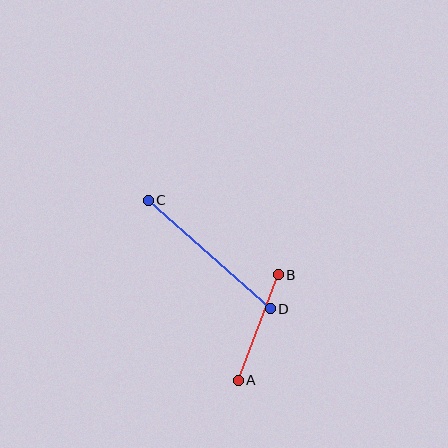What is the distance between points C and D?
The distance is approximately 163 pixels.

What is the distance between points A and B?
The distance is approximately 112 pixels.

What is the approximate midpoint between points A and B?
The midpoint is at approximately (258, 327) pixels.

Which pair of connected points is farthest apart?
Points C and D are farthest apart.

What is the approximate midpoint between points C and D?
The midpoint is at approximately (209, 254) pixels.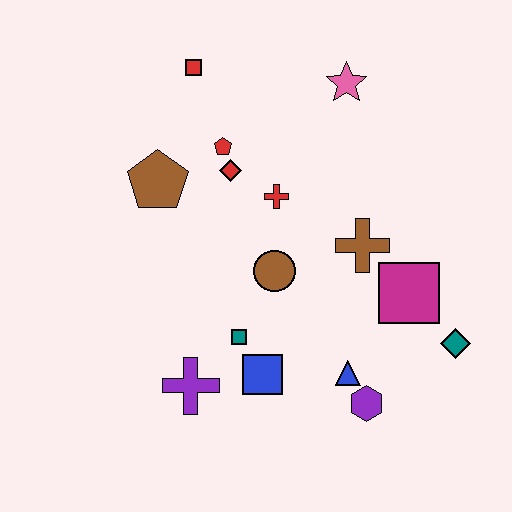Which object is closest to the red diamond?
The red pentagon is closest to the red diamond.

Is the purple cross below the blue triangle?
Yes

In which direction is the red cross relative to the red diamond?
The red cross is to the right of the red diamond.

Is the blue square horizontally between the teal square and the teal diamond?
Yes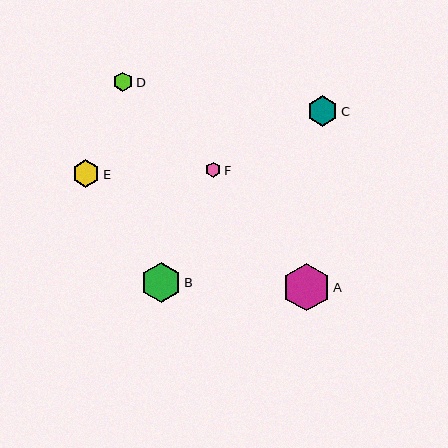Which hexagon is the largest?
Hexagon A is the largest with a size of approximately 48 pixels.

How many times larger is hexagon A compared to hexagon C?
Hexagon A is approximately 1.6 times the size of hexagon C.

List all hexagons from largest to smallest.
From largest to smallest: A, B, C, E, D, F.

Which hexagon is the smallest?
Hexagon F is the smallest with a size of approximately 15 pixels.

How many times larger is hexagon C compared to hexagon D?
Hexagon C is approximately 1.6 times the size of hexagon D.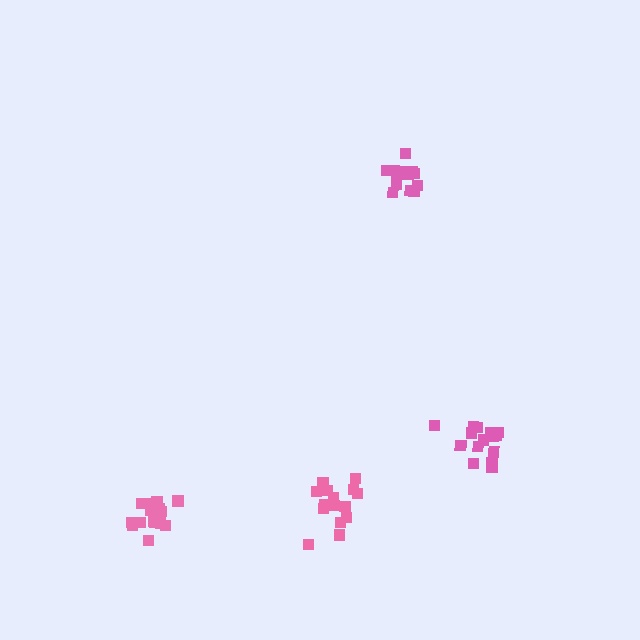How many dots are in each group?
Group 1: 13 dots, Group 2: 15 dots, Group 3: 15 dots, Group 4: 16 dots (59 total).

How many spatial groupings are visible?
There are 4 spatial groupings.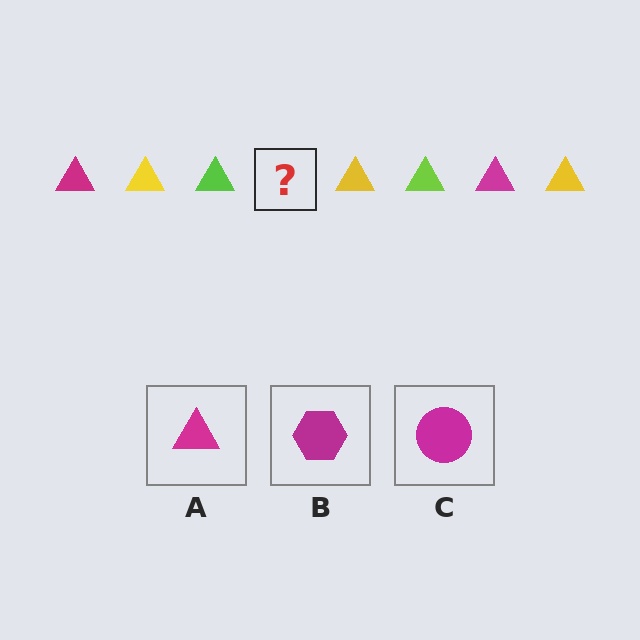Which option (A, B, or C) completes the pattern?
A.